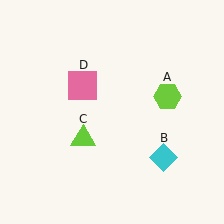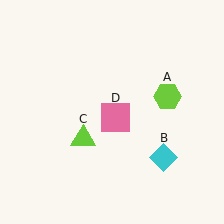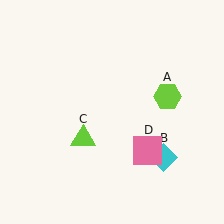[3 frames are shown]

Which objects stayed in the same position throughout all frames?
Lime hexagon (object A) and cyan diamond (object B) and lime triangle (object C) remained stationary.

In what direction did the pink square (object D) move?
The pink square (object D) moved down and to the right.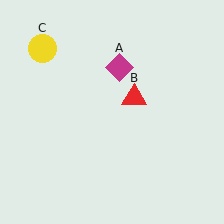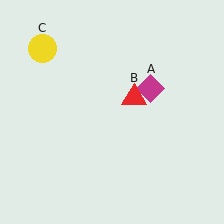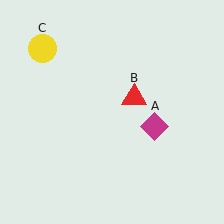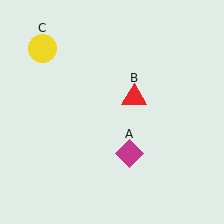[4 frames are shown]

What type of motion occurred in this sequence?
The magenta diamond (object A) rotated clockwise around the center of the scene.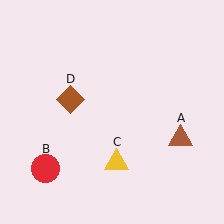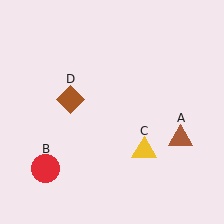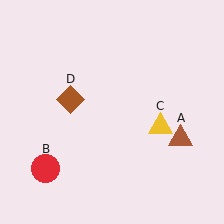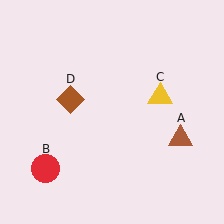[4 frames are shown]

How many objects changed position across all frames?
1 object changed position: yellow triangle (object C).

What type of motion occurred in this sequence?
The yellow triangle (object C) rotated counterclockwise around the center of the scene.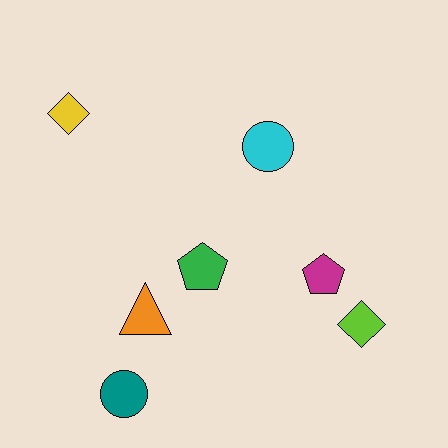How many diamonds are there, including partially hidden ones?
There are 2 diamonds.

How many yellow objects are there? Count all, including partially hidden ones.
There is 1 yellow object.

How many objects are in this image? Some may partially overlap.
There are 7 objects.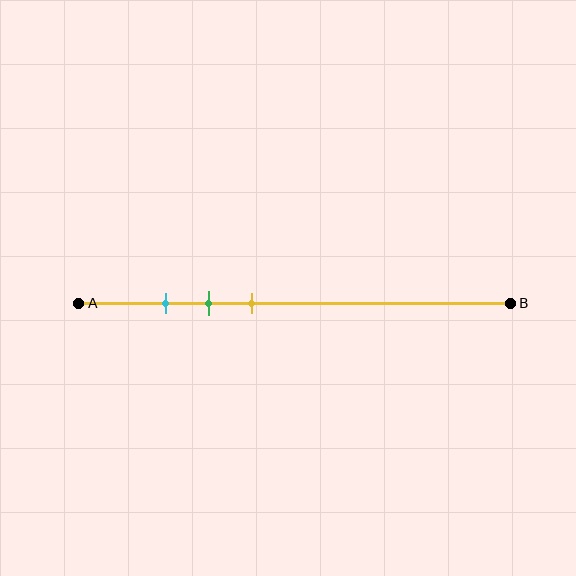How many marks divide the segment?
There are 3 marks dividing the segment.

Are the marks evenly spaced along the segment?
Yes, the marks are approximately evenly spaced.